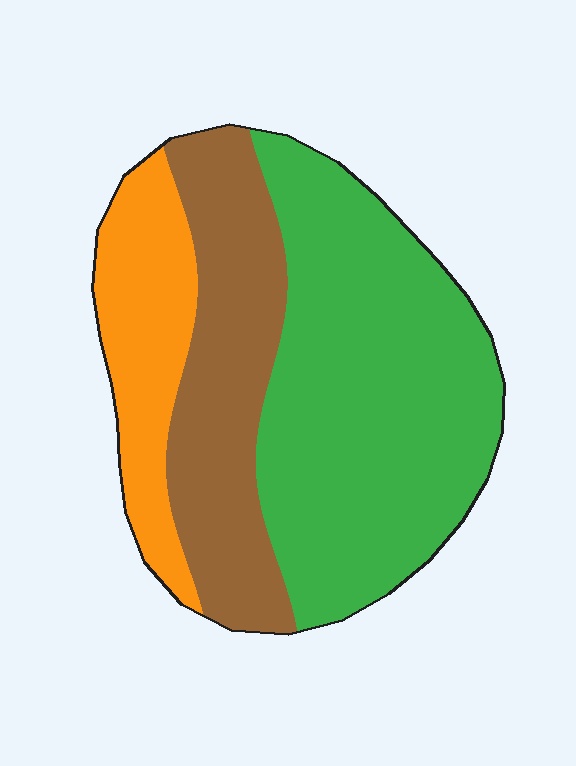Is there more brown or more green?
Green.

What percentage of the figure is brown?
Brown covers about 30% of the figure.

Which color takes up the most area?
Green, at roughly 55%.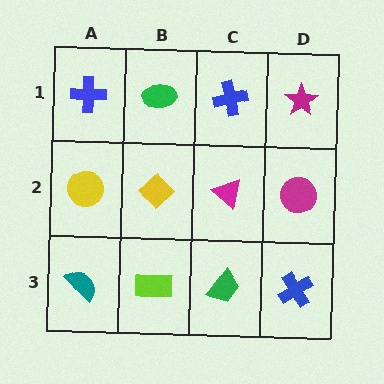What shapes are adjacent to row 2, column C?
A blue cross (row 1, column C), a green trapezoid (row 3, column C), a yellow diamond (row 2, column B), a magenta circle (row 2, column D).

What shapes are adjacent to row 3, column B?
A yellow diamond (row 2, column B), a teal semicircle (row 3, column A), a green trapezoid (row 3, column C).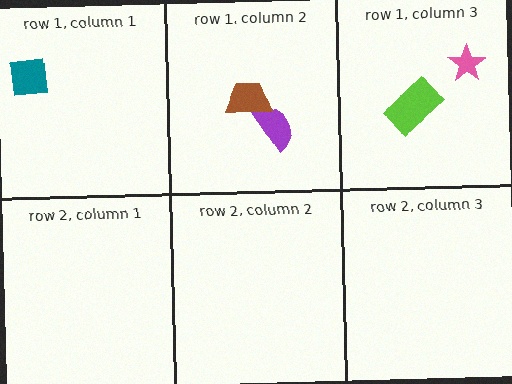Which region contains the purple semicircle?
The row 1, column 2 region.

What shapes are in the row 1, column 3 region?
The pink star, the lime rectangle.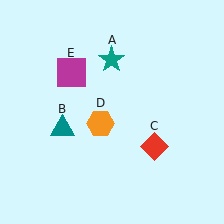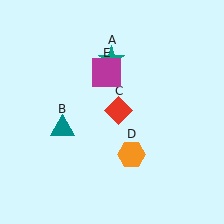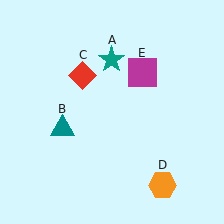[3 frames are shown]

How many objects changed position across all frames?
3 objects changed position: red diamond (object C), orange hexagon (object D), magenta square (object E).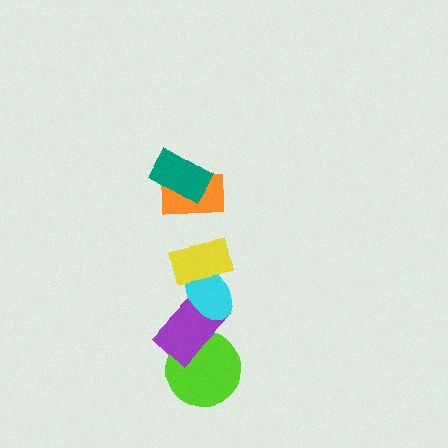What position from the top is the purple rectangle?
The purple rectangle is 5th from the top.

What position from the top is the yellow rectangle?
The yellow rectangle is 3rd from the top.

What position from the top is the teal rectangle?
The teal rectangle is 1st from the top.